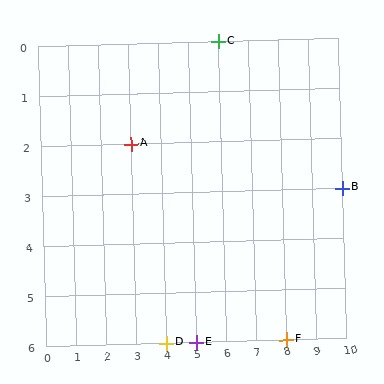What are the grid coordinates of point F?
Point F is at grid coordinates (8, 6).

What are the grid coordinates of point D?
Point D is at grid coordinates (4, 6).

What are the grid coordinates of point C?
Point C is at grid coordinates (6, 0).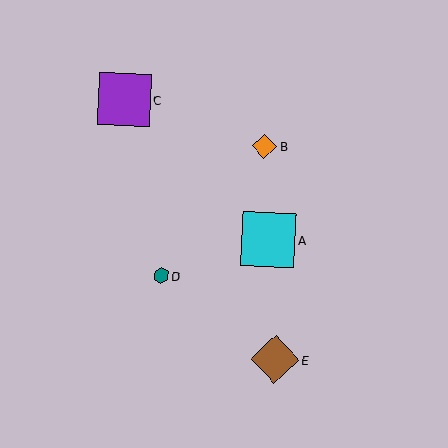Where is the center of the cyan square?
The center of the cyan square is at (268, 240).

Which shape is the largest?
The cyan square (labeled A) is the largest.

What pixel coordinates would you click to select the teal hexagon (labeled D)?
Click at (161, 276) to select the teal hexagon D.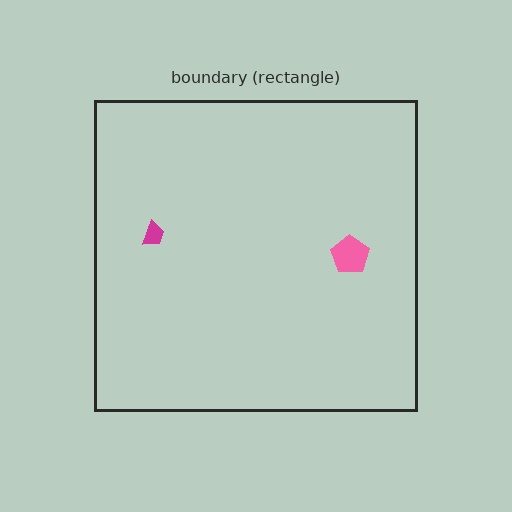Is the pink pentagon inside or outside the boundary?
Inside.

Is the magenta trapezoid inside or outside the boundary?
Inside.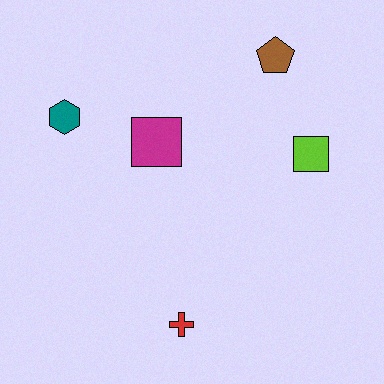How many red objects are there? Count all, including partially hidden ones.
There is 1 red object.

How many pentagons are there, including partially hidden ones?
There is 1 pentagon.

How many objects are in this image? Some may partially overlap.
There are 5 objects.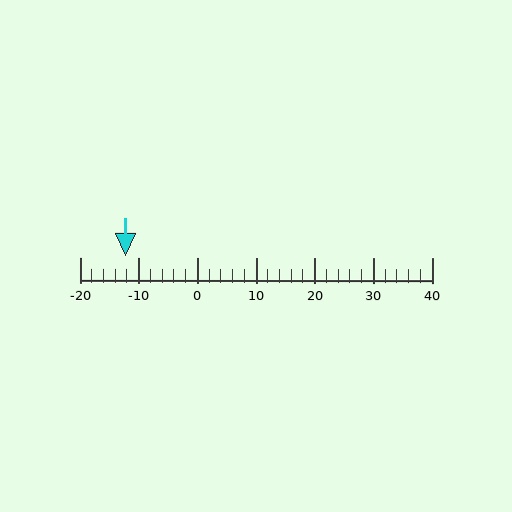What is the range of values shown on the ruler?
The ruler shows values from -20 to 40.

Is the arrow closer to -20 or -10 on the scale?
The arrow is closer to -10.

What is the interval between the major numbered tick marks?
The major tick marks are spaced 10 units apart.